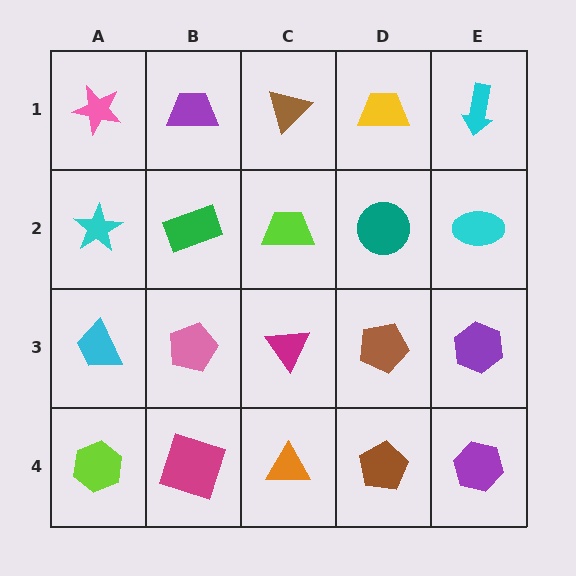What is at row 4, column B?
A magenta square.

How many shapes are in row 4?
5 shapes.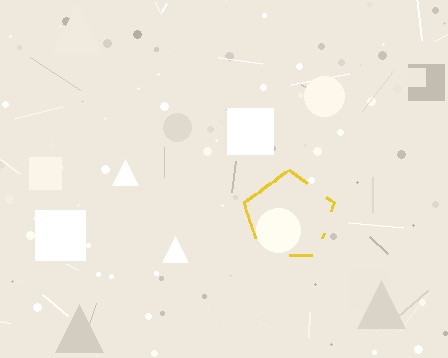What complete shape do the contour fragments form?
The contour fragments form a pentagon.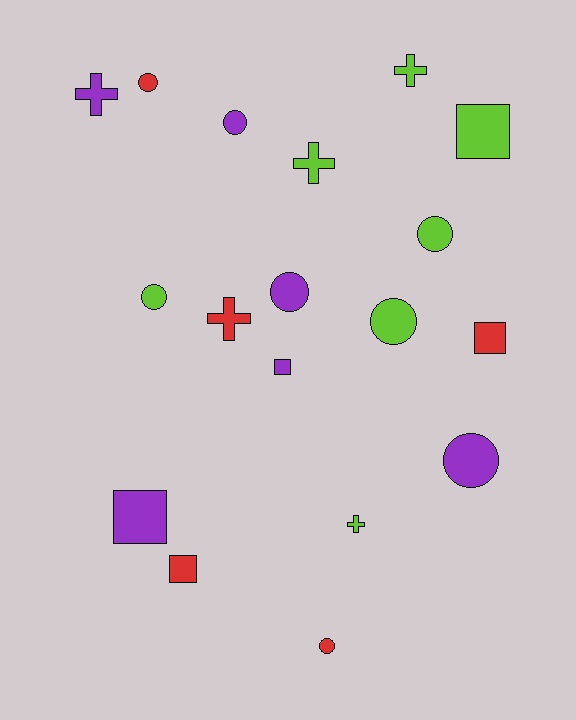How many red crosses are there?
There is 1 red cross.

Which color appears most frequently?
Lime, with 7 objects.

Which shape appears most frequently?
Circle, with 8 objects.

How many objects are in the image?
There are 18 objects.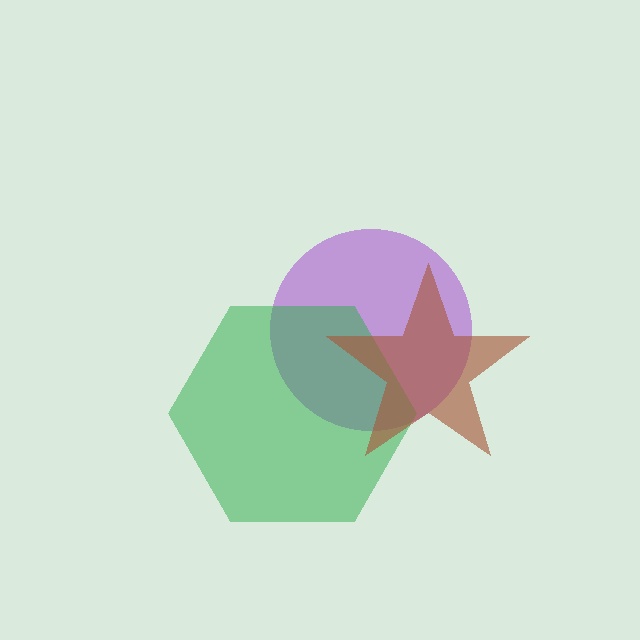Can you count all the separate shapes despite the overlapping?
Yes, there are 3 separate shapes.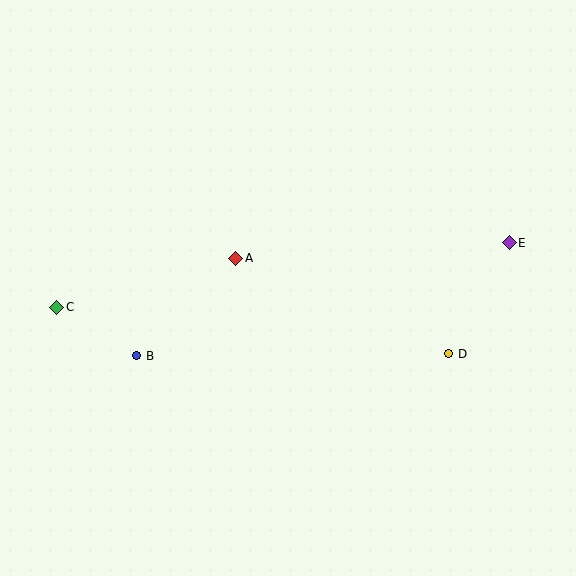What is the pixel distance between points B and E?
The distance between B and E is 389 pixels.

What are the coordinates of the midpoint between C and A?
The midpoint between C and A is at (146, 283).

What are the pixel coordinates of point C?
Point C is at (57, 307).